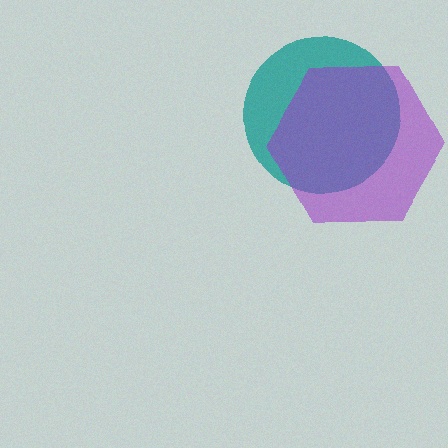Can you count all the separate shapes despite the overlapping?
Yes, there are 2 separate shapes.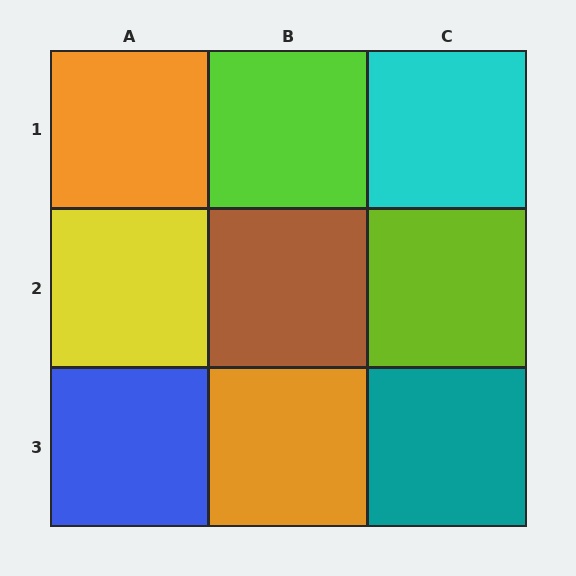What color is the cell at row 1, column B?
Lime.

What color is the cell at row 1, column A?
Orange.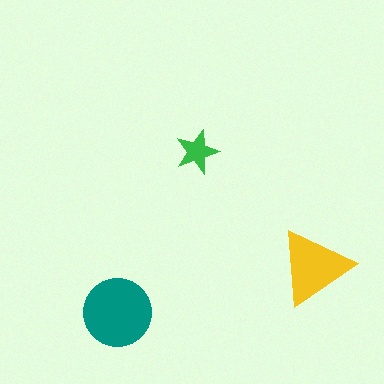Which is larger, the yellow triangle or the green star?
The yellow triangle.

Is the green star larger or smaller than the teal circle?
Smaller.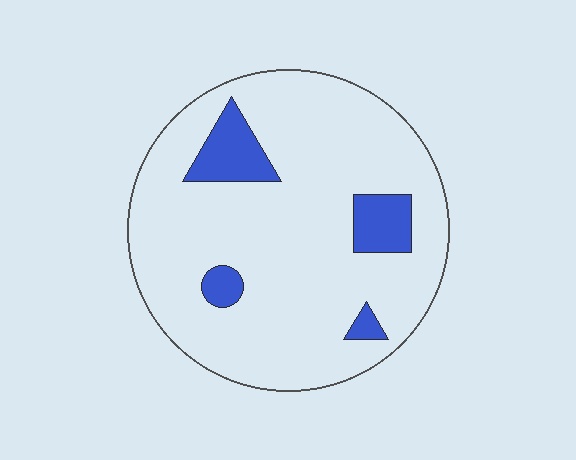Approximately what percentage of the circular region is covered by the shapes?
Approximately 10%.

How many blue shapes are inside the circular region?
4.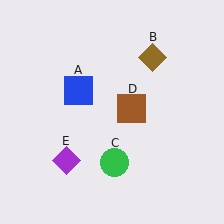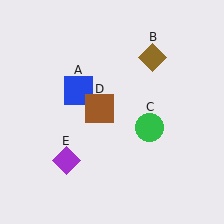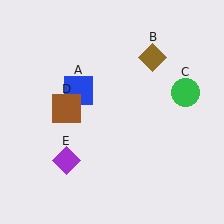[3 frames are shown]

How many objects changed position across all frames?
2 objects changed position: green circle (object C), brown square (object D).